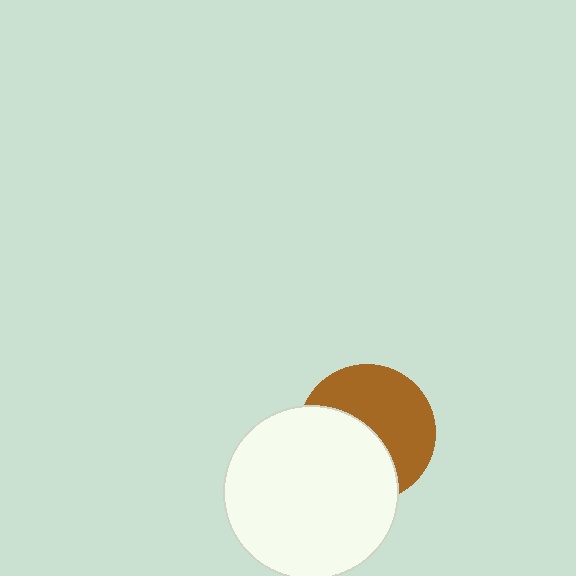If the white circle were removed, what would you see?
You would see the complete brown circle.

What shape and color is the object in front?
The object in front is a white circle.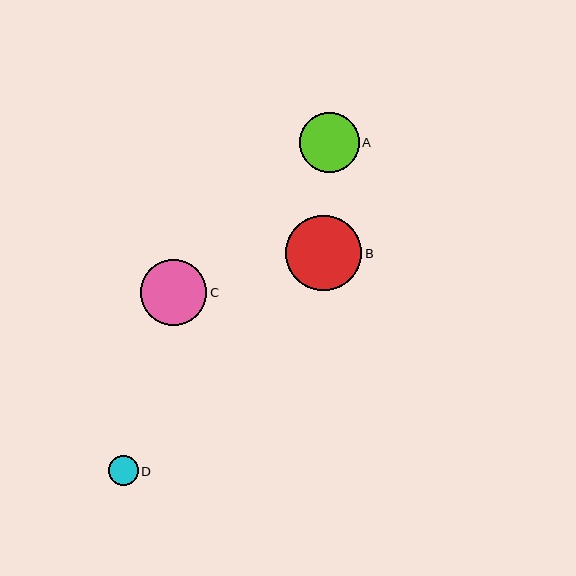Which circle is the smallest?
Circle D is the smallest with a size of approximately 30 pixels.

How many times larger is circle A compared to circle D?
Circle A is approximately 2.0 times the size of circle D.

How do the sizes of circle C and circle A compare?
Circle C and circle A are approximately the same size.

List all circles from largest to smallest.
From largest to smallest: B, C, A, D.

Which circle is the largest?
Circle B is the largest with a size of approximately 76 pixels.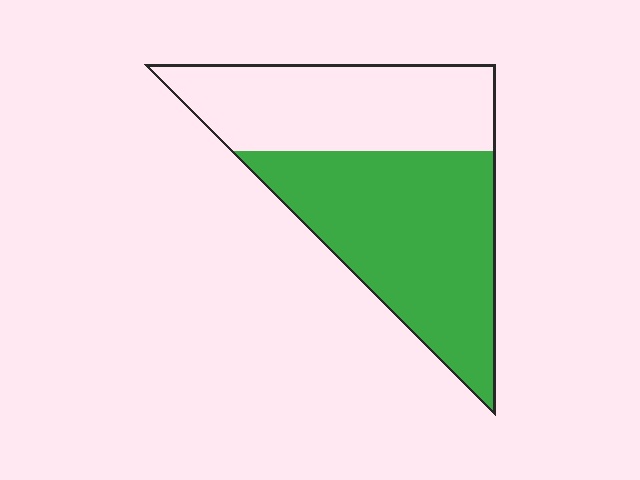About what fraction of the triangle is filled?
About three fifths (3/5).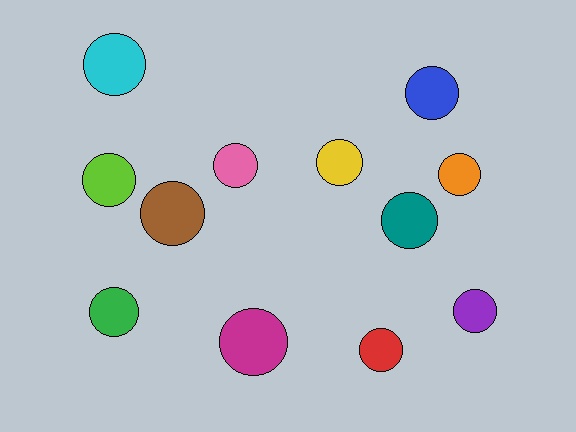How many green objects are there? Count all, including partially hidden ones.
There is 1 green object.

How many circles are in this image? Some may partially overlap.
There are 12 circles.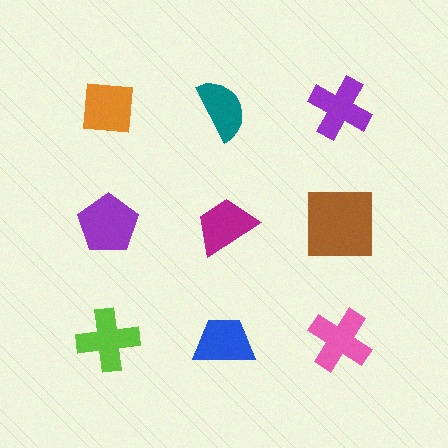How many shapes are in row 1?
3 shapes.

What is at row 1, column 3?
A purple cross.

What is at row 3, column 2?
A blue trapezoid.